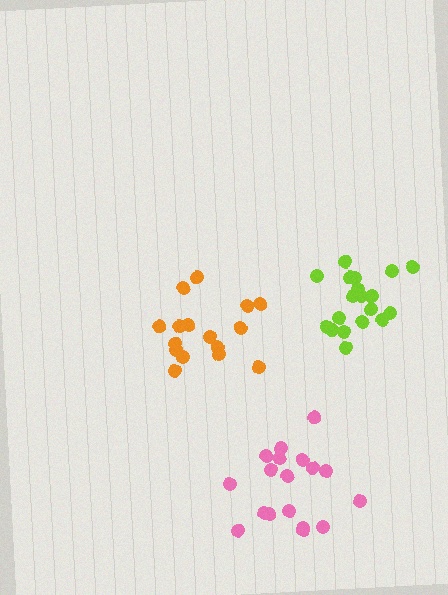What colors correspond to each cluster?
The clusters are colored: orange, pink, lime.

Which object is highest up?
The lime cluster is topmost.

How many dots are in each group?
Group 1: 16 dots, Group 2: 18 dots, Group 3: 19 dots (53 total).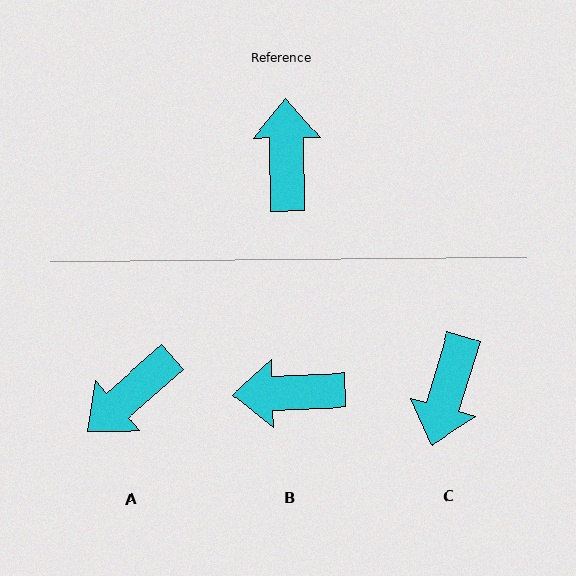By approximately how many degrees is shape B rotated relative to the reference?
Approximately 91 degrees counter-clockwise.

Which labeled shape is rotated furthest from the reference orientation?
C, about 163 degrees away.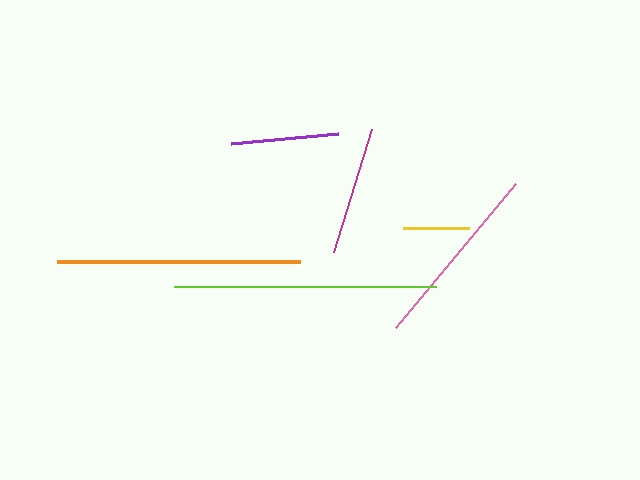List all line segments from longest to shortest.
From longest to shortest: lime, orange, pink, magenta, purple, yellow.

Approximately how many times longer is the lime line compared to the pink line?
The lime line is approximately 1.4 times the length of the pink line.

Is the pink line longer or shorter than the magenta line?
The pink line is longer than the magenta line.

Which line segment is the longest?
The lime line is the longest at approximately 262 pixels.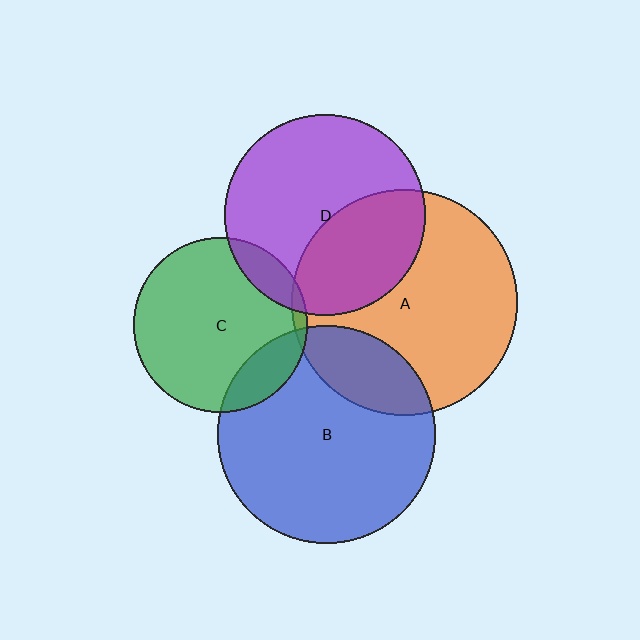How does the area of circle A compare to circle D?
Approximately 1.3 times.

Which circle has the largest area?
Circle A (orange).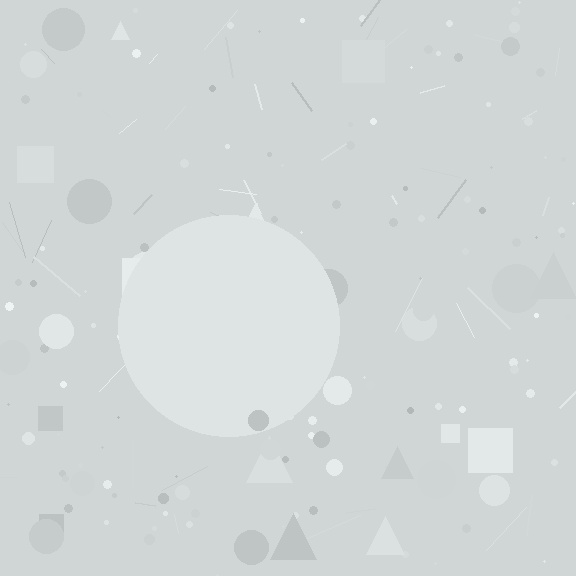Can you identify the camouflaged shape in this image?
The camouflaged shape is a circle.